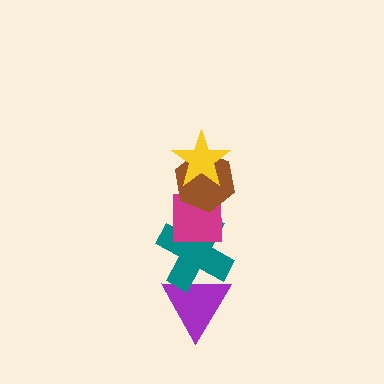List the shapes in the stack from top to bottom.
From top to bottom: the yellow star, the brown hexagon, the magenta square, the teal cross, the purple triangle.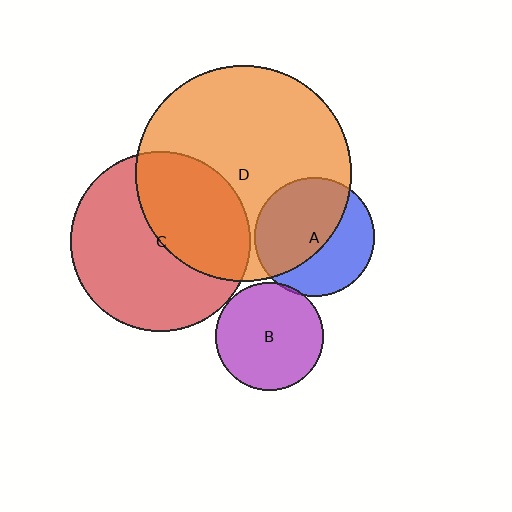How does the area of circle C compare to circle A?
Approximately 2.3 times.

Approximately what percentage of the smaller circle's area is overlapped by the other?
Approximately 5%.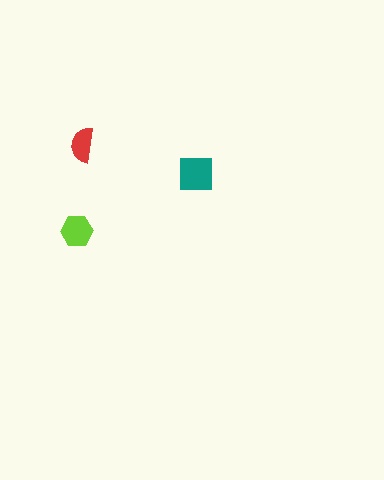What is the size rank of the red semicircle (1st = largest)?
3rd.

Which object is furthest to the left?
The lime hexagon is leftmost.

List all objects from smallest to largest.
The red semicircle, the lime hexagon, the teal square.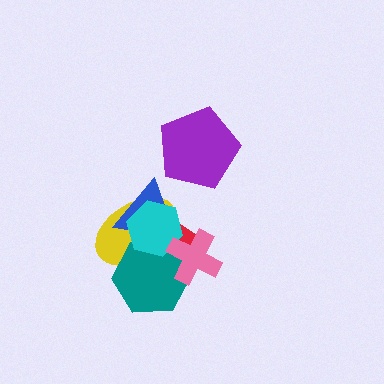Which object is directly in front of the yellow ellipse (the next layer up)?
The blue triangle is directly in front of the yellow ellipse.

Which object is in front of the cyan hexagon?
The pink cross is in front of the cyan hexagon.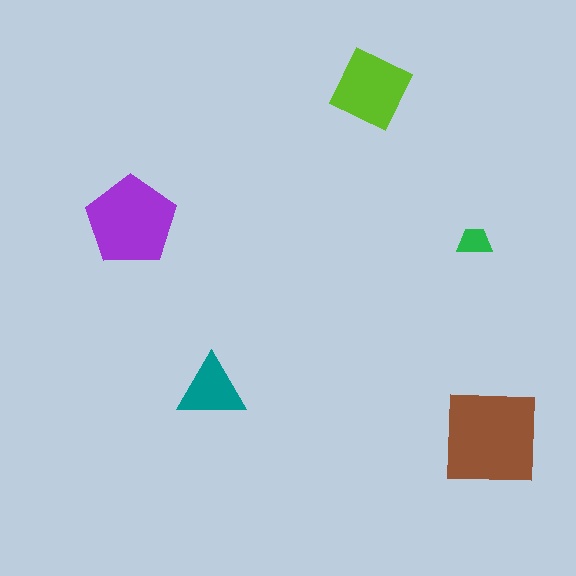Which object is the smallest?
The green trapezoid.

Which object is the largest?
The brown square.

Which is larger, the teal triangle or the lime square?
The lime square.